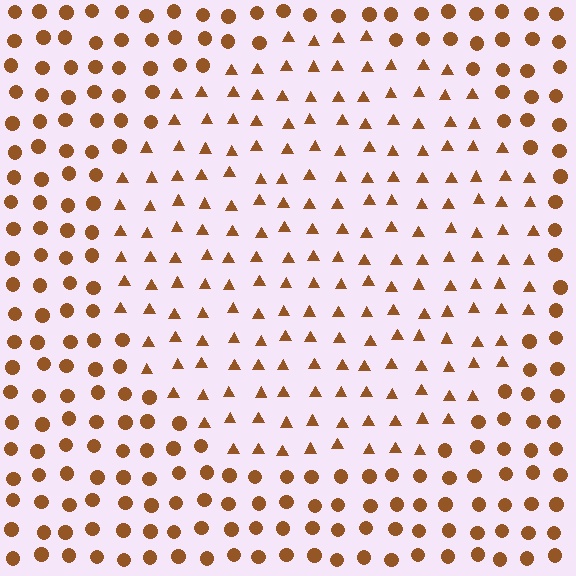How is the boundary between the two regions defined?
The boundary is defined by a change in element shape: triangles inside vs. circles outside. All elements share the same color and spacing.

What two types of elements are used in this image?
The image uses triangles inside the circle region and circles outside it.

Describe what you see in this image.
The image is filled with small brown elements arranged in a uniform grid. A circle-shaped region contains triangles, while the surrounding area contains circles. The boundary is defined purely by the change in element shape.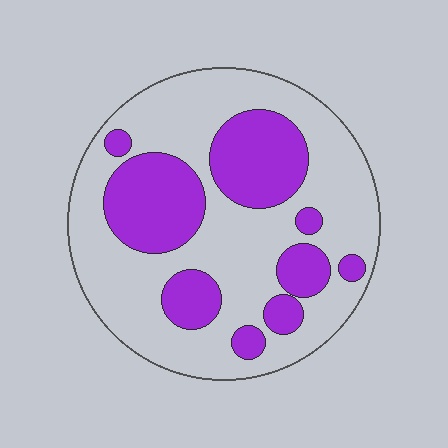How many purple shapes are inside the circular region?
9.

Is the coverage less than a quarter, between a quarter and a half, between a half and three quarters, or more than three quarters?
Between a quarter and a half.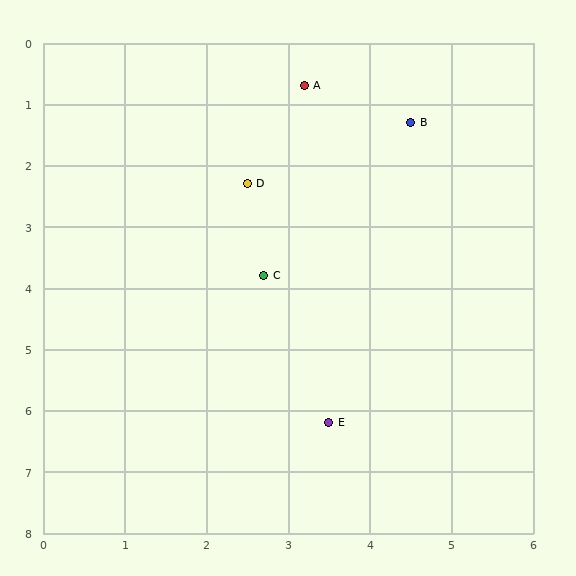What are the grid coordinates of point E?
Point E is at approximately (3.5, 6.2).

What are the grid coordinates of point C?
Point C is at approximately (2.7, 3.8).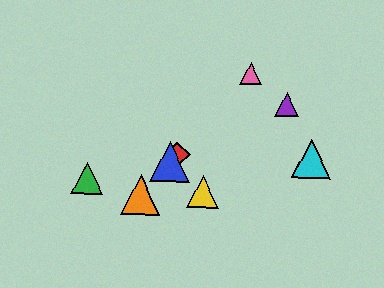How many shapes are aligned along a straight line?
4 shapes (the red diamond, the blue triangle, the orange triangle, the pink triangle) are aligned along a straight line.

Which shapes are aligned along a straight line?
The red diamond, the blue triangle, the orange triangle, the pink triangle are aligned along a straight line.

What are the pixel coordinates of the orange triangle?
The orange triangle is at (141, 195).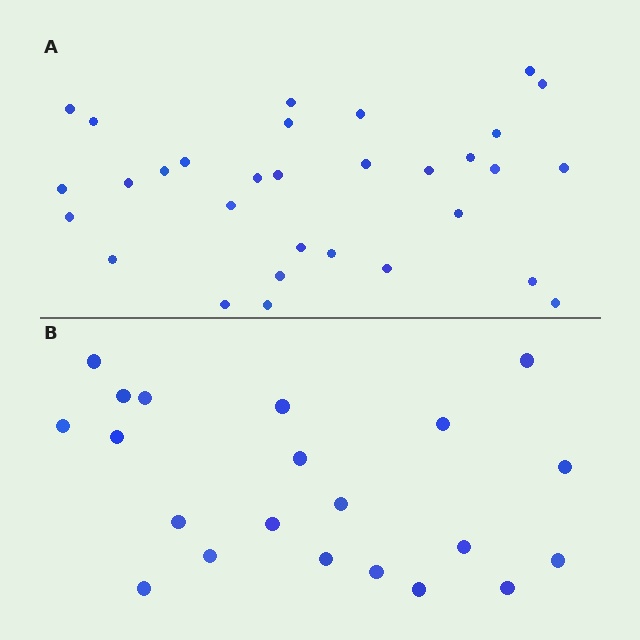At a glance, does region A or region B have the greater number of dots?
Region A (the top region) has more dots.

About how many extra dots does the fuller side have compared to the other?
Region A has roughly 10 or so more dots than region B.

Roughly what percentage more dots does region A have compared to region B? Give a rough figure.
About 50% more.